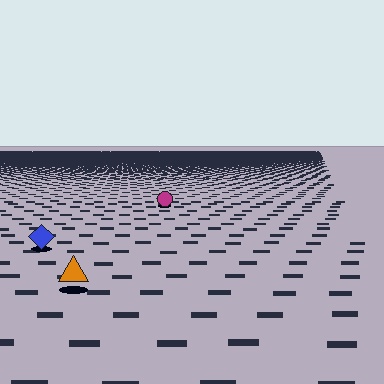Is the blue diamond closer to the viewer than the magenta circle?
Yes. The blue diamond is closer — you can tell from the texture gradient: the ground texture is coarser near it.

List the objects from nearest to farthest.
From nearest to farthest: the orange triangle, the blue diamond, the magenta circle.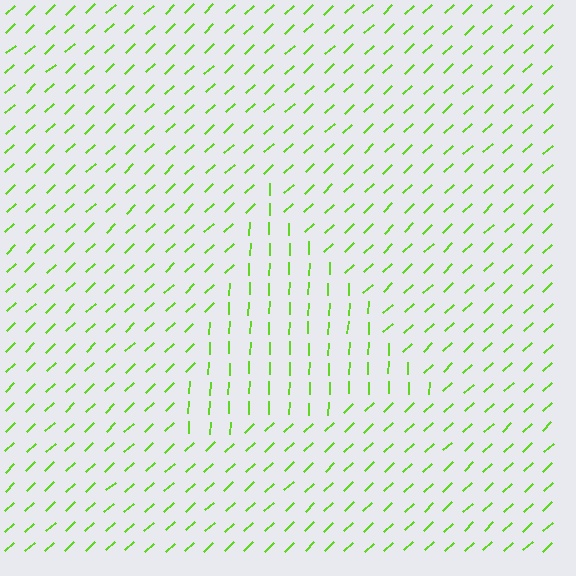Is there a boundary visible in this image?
Yes, there is a texture boundary formed by a change in line orientation.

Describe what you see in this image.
The image is filled with small lime line segments. A triangle region in the image has lines oriented differently from the surrounding lines, creating a visible texture boundary.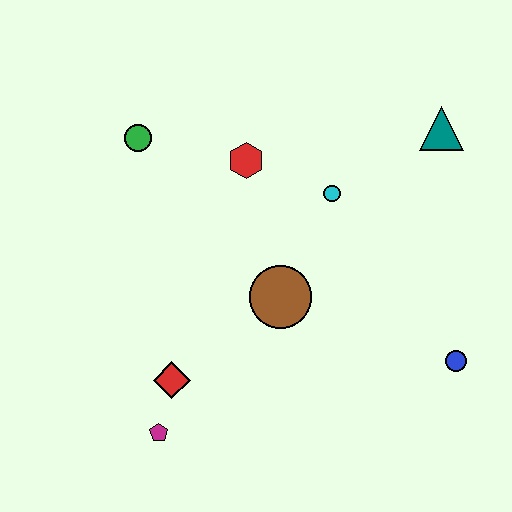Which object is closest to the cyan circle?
The red hexagon is closest to the cyan circle.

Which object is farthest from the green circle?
The blue circle is farthest from the green circle.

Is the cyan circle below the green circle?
Yes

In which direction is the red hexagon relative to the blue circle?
The red hexagon is to the left of the blue circle.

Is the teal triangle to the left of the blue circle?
Yes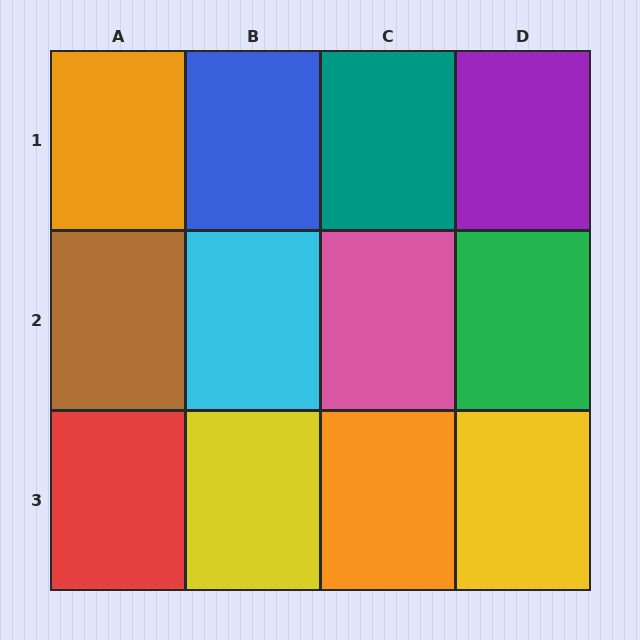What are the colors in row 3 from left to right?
Red, yellow, orange, yellow.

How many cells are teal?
1 cell is teal.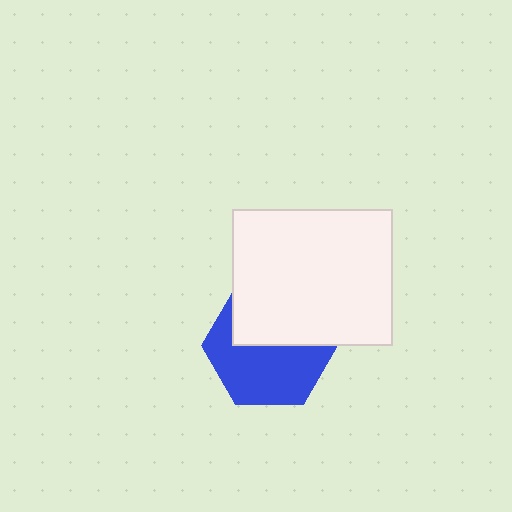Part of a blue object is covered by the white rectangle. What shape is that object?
It is a hexagon.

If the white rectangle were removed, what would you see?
You would see the complete blue hexagon.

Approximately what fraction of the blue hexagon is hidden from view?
Roughly 43% of the blue hexagon is hidden behind the white rectangle.